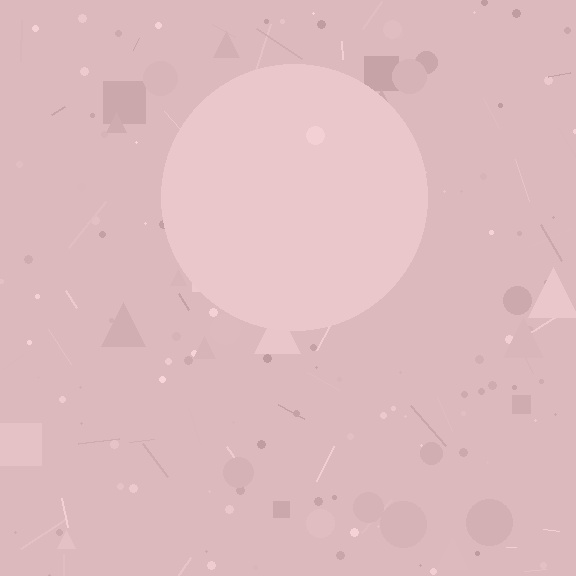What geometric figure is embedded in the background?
A circle is embedded in the background.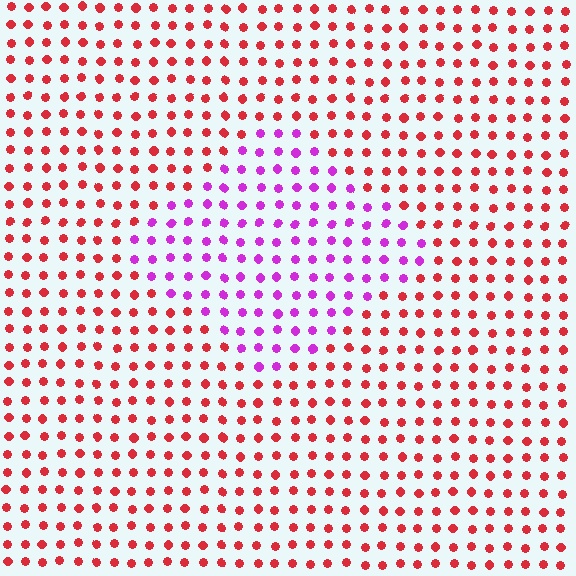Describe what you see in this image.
The image is filled with small red elements in a uniform arrangement. A diamond-shaped region is visible where the elements are tinted to a slightly different hue, forming a subtle color boundary.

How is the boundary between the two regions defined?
The boundary is defined purely by a slight shift in hue (about 58 degrees). Spacing, size, and orientation are identical on both sides.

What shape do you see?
I see a diamond.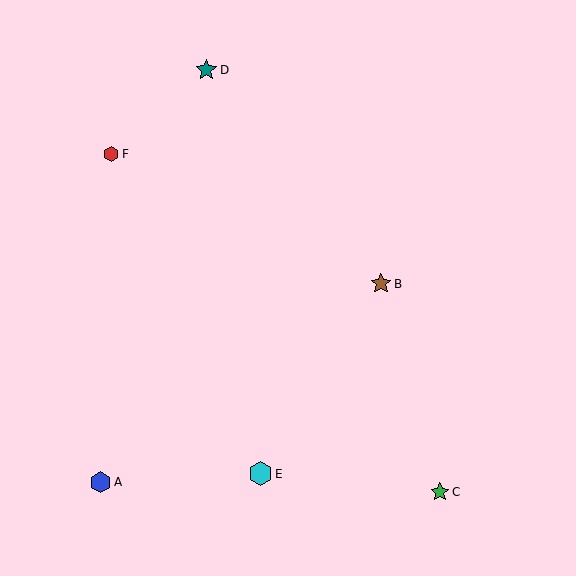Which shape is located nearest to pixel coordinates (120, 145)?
The red hexagon (labeled F) at (111, 154) is nearest to that location.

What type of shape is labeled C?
Shape C is a green star.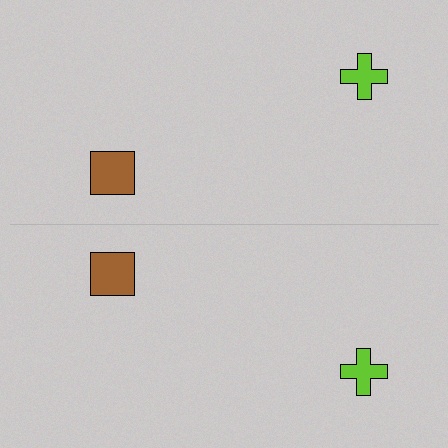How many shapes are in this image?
There are 4 shapes in this image.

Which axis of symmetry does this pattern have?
The pattern has a horizontal axis of symmetry running through the center of the image.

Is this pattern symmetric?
Yes, this pattern has bilateral (reflection) symmetry.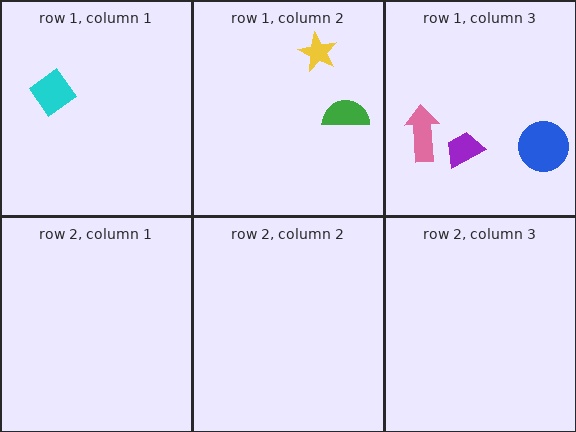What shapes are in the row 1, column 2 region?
The green semicircle, the yellow star.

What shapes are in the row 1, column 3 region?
The pink arrow, the blue circle, the purple trapezoid.